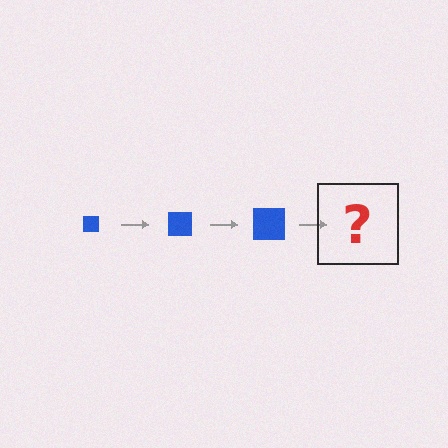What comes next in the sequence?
The next element should be a blue square, larger than the previous one.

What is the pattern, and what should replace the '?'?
The pattern is that the square gets progressively larger each step. The '?' should be a blue square, larger than the previous one.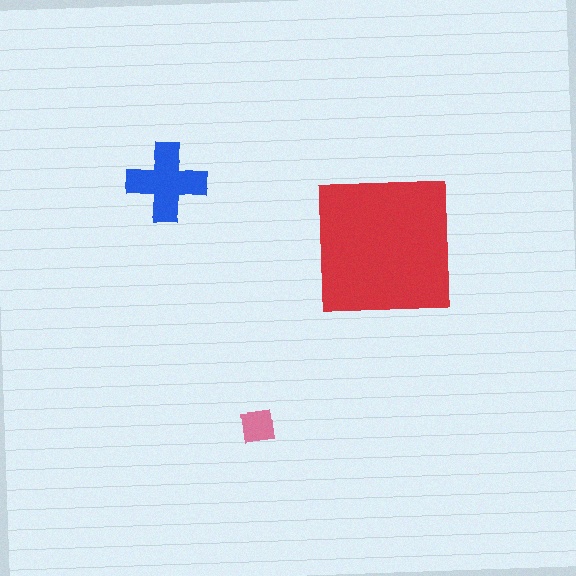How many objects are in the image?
There are 3 objects in the image.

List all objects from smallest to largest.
The pink square, the blue cross, the red square.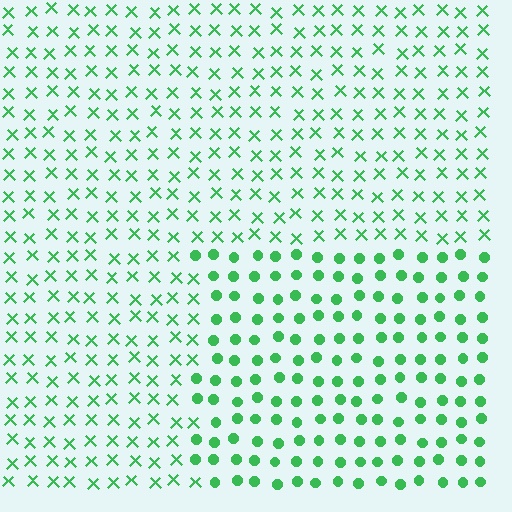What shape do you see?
I see a rectangle.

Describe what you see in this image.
The image is filled with small green elements arranged in a uniform grid. A rectangle-shaped region contains circles, while the surrounding area contains X marks. The boundary is defined purely by the change in element shape.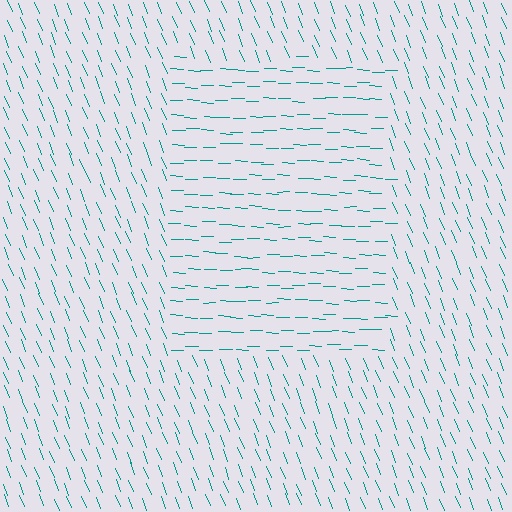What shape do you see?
I see a rectangle.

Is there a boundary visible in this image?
Yes, there is a texture boundary formed by a change in line orientation.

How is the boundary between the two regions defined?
The boundary is defined purely by a change in line orientation (approximately 66 degrees difference). All lines are the same color and thickness.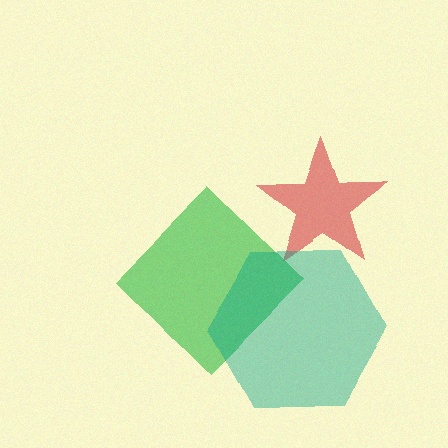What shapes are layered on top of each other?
The layered shapes are: a red star, a green diamond, a teal hexagon.